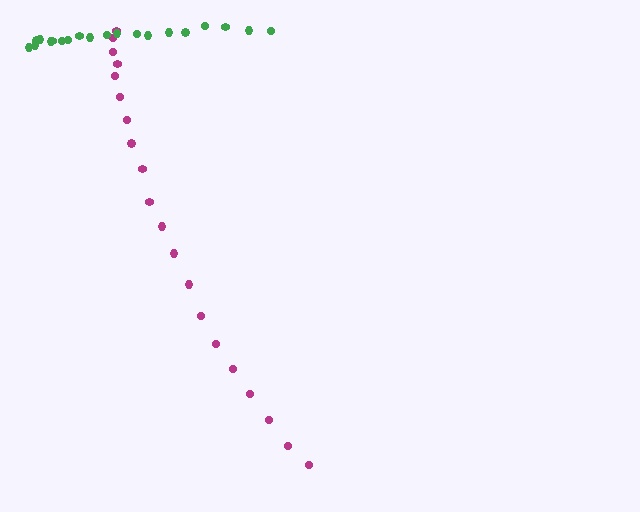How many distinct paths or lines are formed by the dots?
There are 2 distinct paths.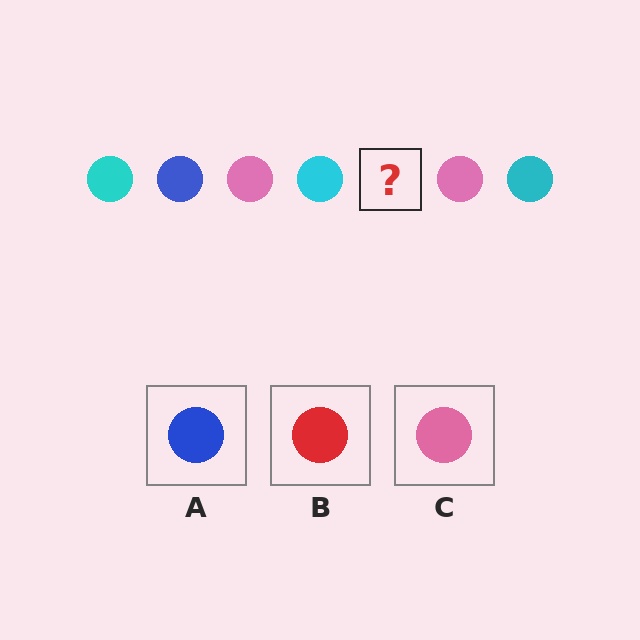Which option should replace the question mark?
Option A.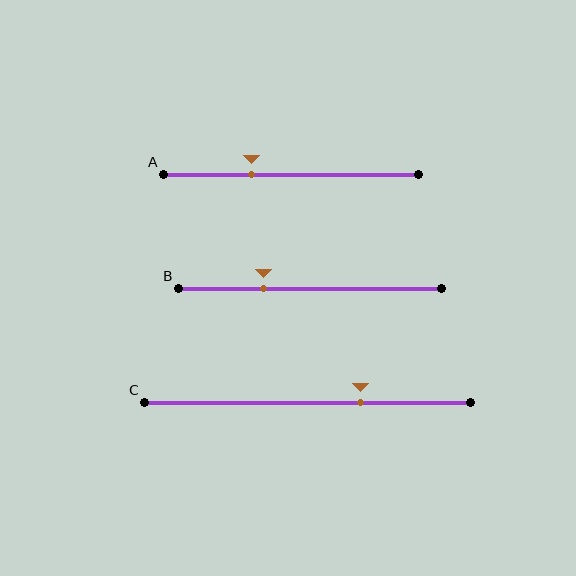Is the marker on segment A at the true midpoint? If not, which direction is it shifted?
No, the marker on segment A is shifted to the left by about 15% of the segment length.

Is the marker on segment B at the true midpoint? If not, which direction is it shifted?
No, the marker on segment B is shifted to the left by about 17% of the segment length.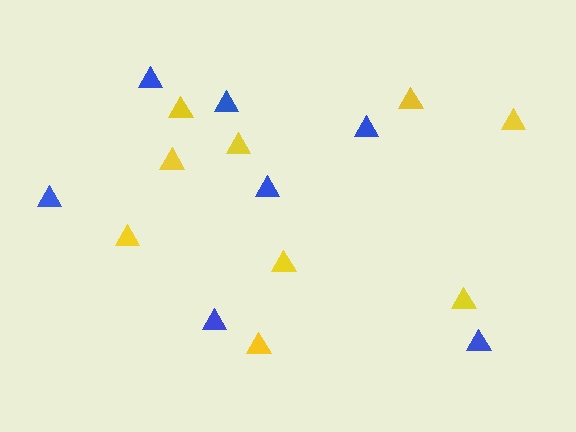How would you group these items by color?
There are 2 groups: one group of blue triangles (7) and one group of yellow triangles (9).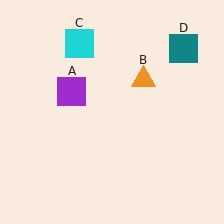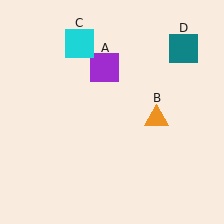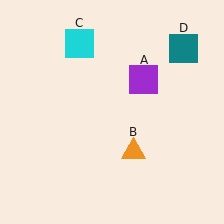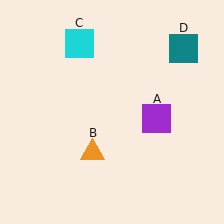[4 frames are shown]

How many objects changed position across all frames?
2 objects changed position: purple square (object A), orange triangle (object B).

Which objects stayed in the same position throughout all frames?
Cyan square (object C) and teal square (object D) remained stationary.